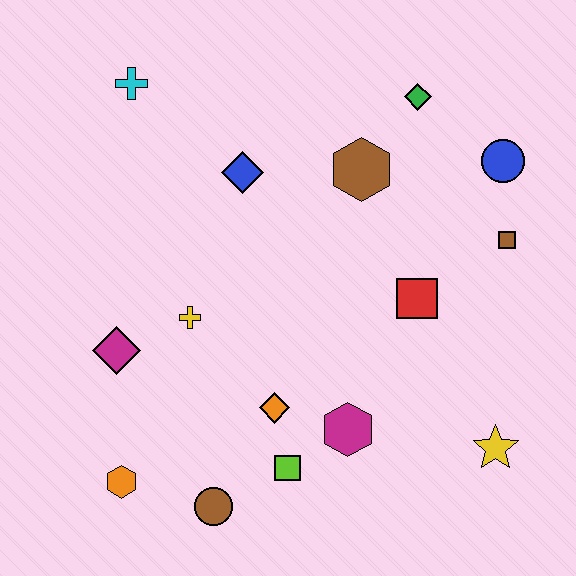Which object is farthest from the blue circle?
The orange hexagon is farthest from the blue circle.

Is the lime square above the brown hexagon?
No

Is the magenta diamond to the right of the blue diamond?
No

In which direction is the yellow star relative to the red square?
The yellow star is below the red square.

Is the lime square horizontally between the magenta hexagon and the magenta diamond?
Yes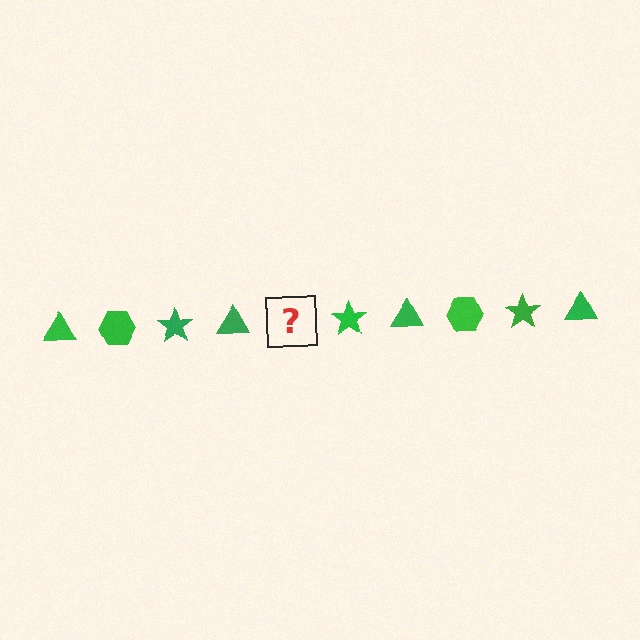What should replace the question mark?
The question mark should be replaced with a green hexagon.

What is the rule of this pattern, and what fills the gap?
The rule is that the pattern cycles through triangle, hexagon, star shapes in green. The gap should be filled with a green hexagon.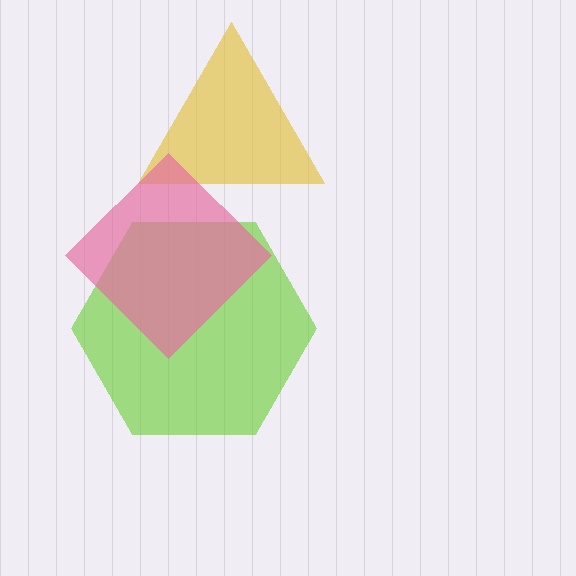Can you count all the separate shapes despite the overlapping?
Yes, there are 3 separate shapes.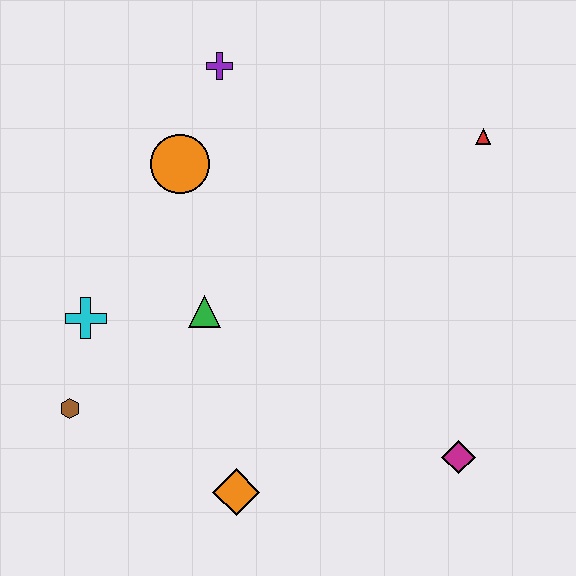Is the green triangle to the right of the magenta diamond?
No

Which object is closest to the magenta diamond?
The orange diamond is closest to the magenta diamond.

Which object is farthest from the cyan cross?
The red triangle is farthest from the cyan cross.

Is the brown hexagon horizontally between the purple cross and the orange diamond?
No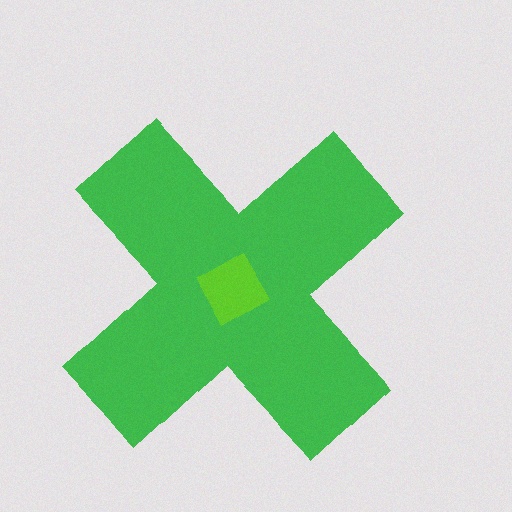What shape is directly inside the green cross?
The lime diamond.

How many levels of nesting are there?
2.